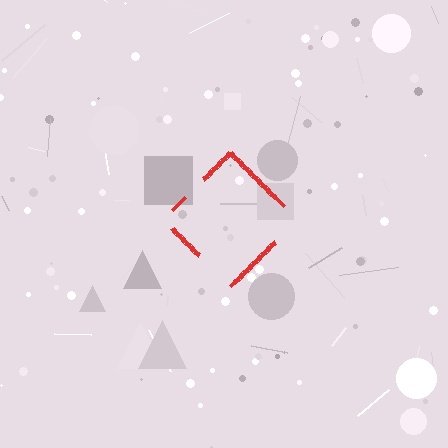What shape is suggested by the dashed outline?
The dashed outline suggests a diamond.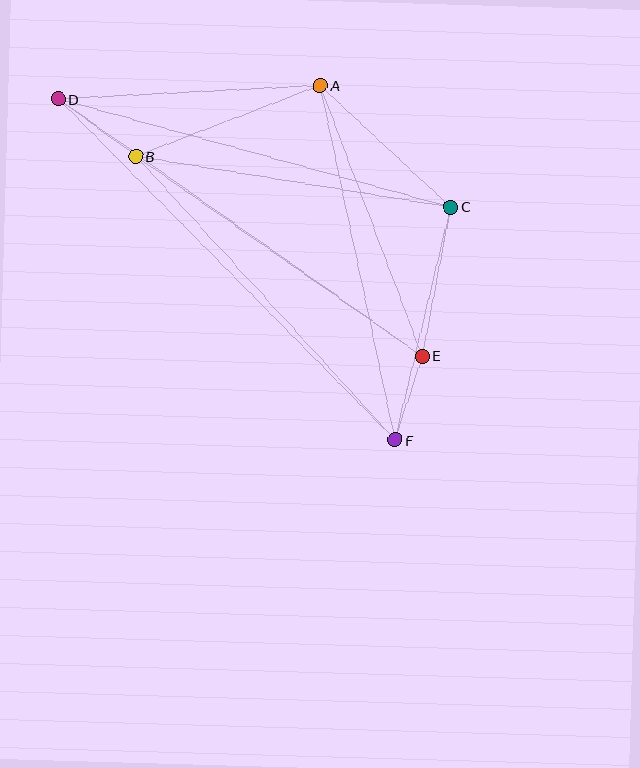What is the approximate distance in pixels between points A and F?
The distance between A and F is approximately 362 pixels.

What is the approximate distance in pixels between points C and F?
The distance between C and F is approximately 240 pixels.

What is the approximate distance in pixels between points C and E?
The distance between C and E is approximately 152 pixels.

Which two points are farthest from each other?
Points D and F are farthest from each other.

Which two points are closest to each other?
Points E and F are closest to each other.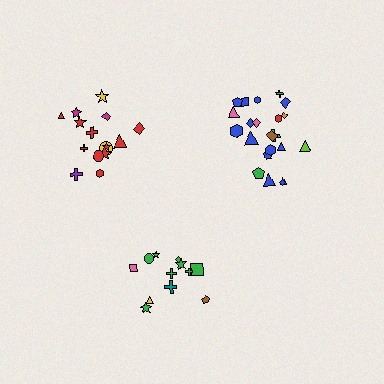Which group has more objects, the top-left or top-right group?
The top-right group.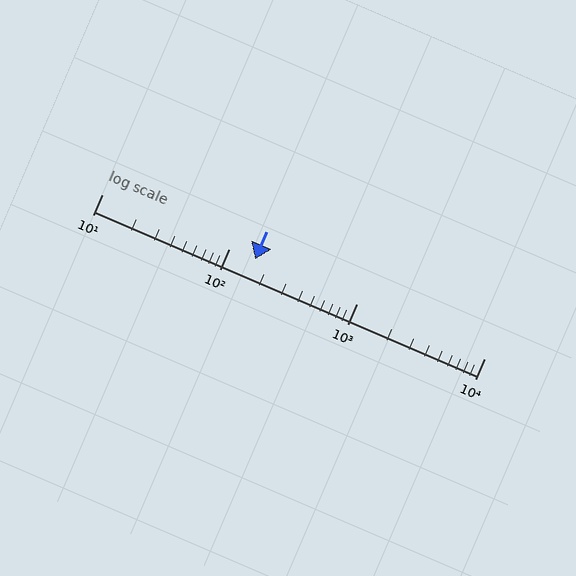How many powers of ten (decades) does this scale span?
The scale spans 3 decades, from 10 to 10000.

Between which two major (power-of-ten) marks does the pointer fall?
The pointer is between 100 and 1000.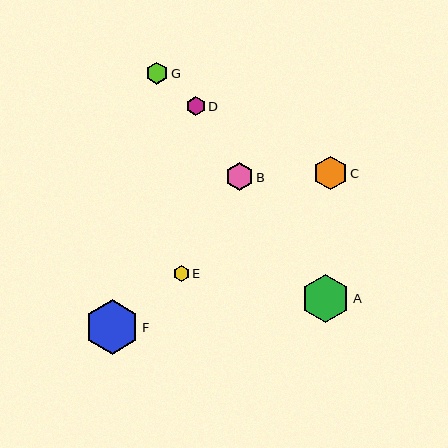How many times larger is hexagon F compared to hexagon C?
Hexagon F is approximately 1.6 times the size of hexagon C.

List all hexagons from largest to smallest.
From largest to smallest: F, A, C, B, G, D, E.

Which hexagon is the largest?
Hexagon F is the largest with a size of approximately 54 pixels.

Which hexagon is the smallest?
Hexagon E is the smallest with a size of approximately 16 pixels.